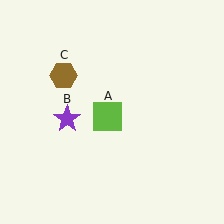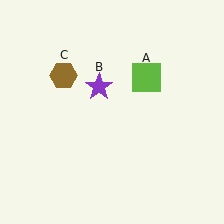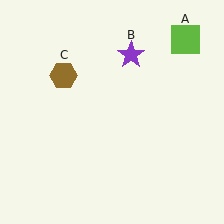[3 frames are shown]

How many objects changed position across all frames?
2 objects changed position: lime square (object A), purple star (object B).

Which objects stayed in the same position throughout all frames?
Brown hexagon (object C) remained stationary.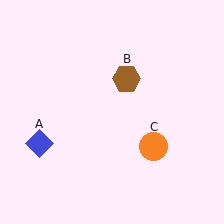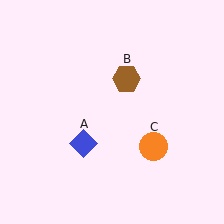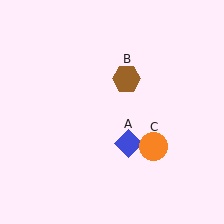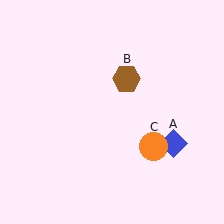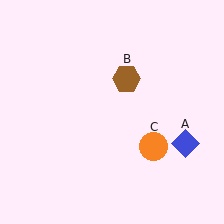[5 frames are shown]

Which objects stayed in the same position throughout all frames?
Brown hexagon (object B) and orange circle (object C) remained stationary.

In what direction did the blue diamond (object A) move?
The blue diamond (object A) moved right.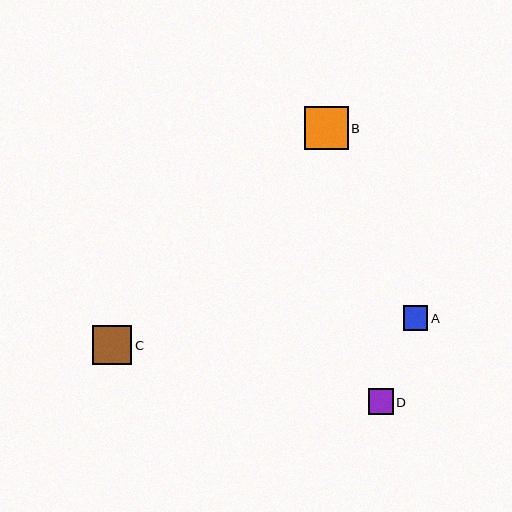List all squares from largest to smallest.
From largest to smallest: B, C, D, A.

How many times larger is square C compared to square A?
Square C is approximately 1.6 times the size of square A.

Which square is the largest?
Square B is the largest with a size of approximately 44 pixels.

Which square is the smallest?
Square A is the smallest with a size of approximately 25 pixels.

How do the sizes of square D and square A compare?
Square D and square A are approximately the same size.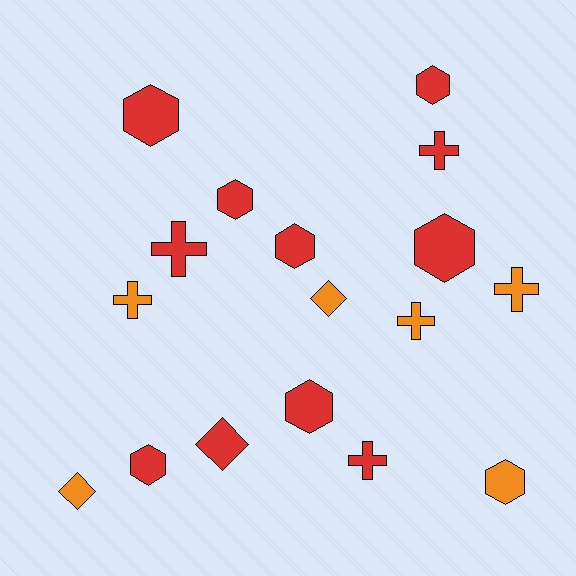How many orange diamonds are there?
There are 2 orange diamonds.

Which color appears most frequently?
Red, with 11 objects.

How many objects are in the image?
There are 17 objects.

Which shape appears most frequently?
Hexagon, with 8 objects.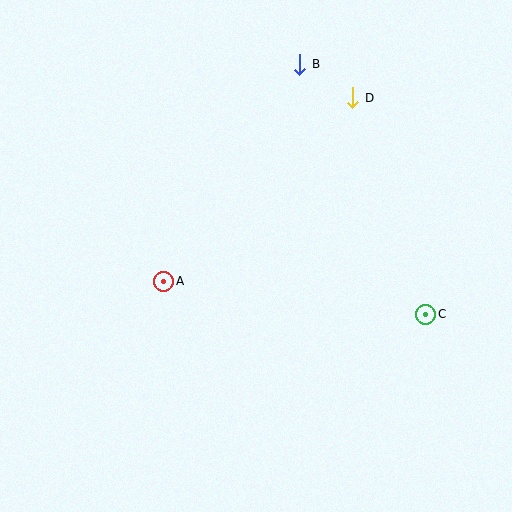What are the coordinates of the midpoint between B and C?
The midpoint between B and C is at (363, 189).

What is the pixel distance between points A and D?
The distance between A and D is 264 pixels.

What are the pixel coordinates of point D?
Point D is at (353, 98).